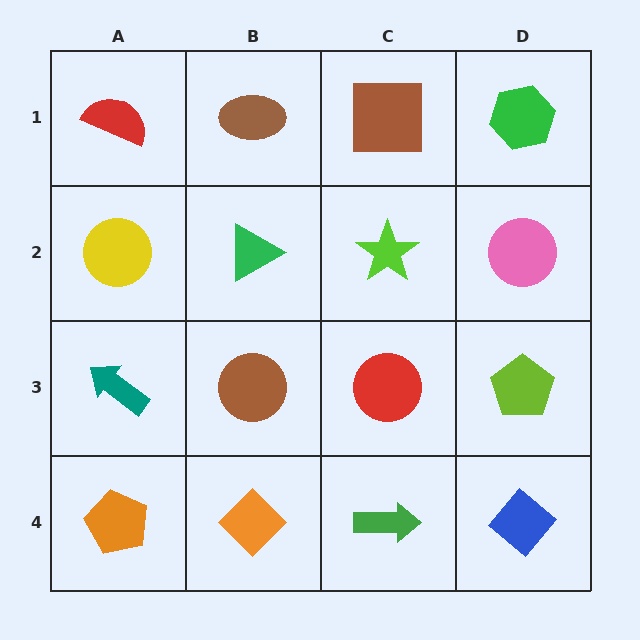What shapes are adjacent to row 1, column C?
A lime star (row 2, column C), a brown ellipse (row 1, column B), a green hexagon (row 1, column D).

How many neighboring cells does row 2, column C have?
4.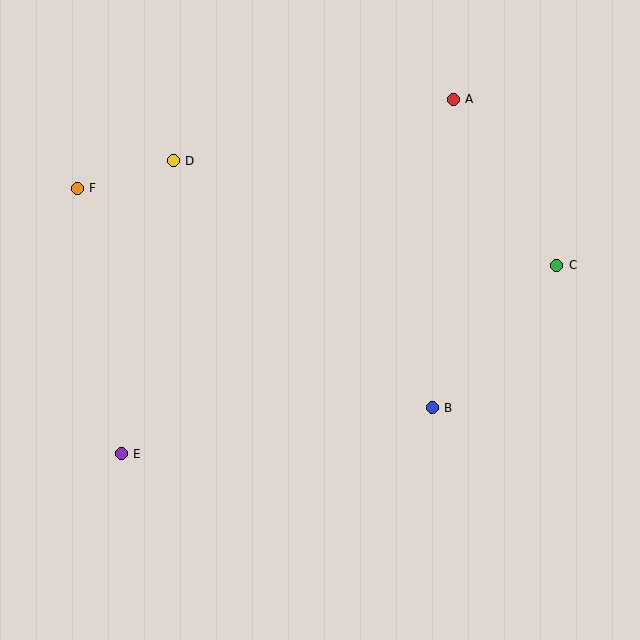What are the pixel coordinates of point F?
Point F is at (77, 188).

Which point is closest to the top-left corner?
Point F is closest to the top-left corner.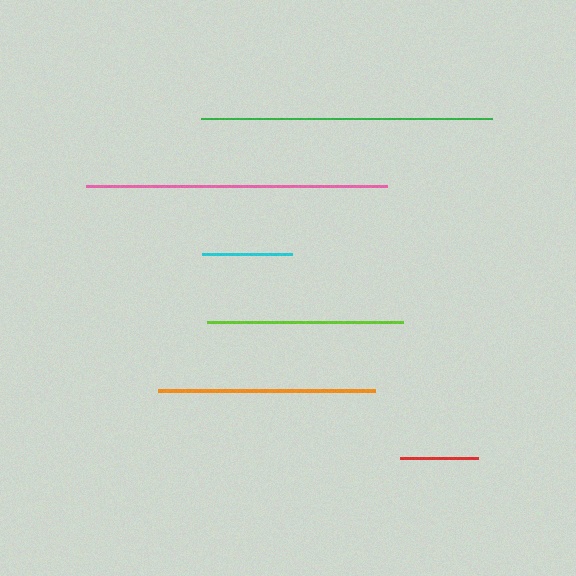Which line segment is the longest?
The pink line is the longest at approximately 300 pixels.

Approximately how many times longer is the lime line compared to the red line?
The lime line is approximately 2.5 times the length of the red line.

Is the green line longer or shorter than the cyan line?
The green line is longer than the cyan line.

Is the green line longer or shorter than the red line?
The green line is longer than the red line.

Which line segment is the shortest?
The red line is the shortest at approximately 78 pixels.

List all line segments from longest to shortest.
From longest to shortest: pink, green, orange, lime, cyan, red.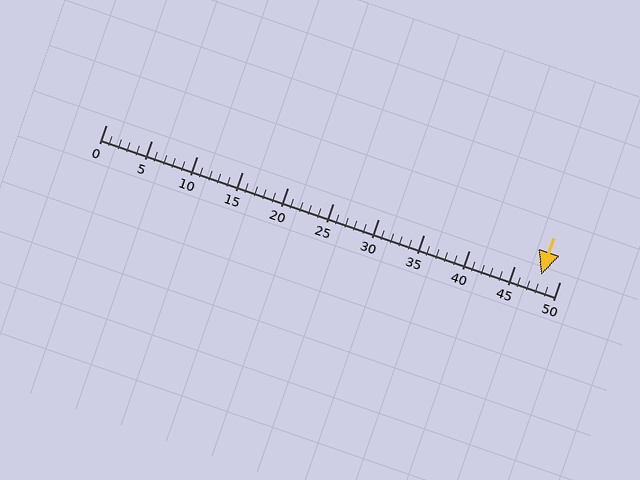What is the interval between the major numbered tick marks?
The major tick marks are spaced 5 units apart.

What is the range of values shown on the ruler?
The ruler shows values from 0 to 50.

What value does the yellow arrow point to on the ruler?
The yellow arrow points to approximately 48.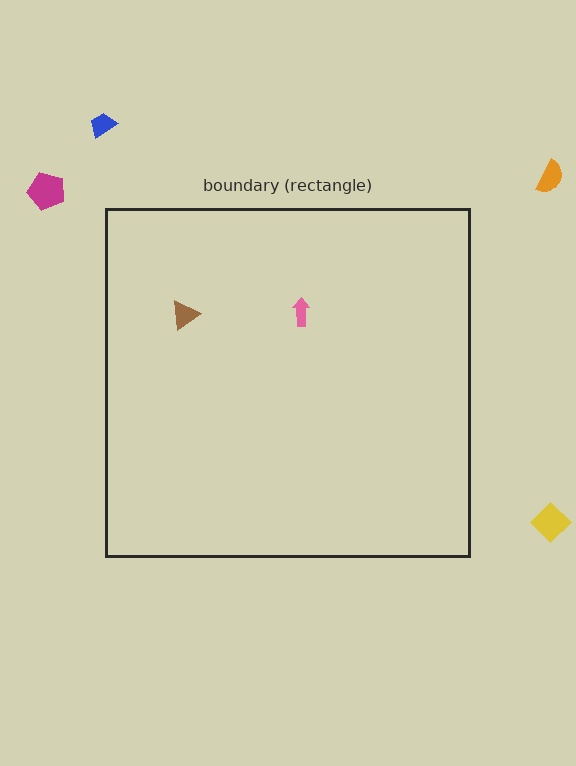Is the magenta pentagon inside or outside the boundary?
Outside.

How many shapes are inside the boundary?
2 inside, 4 outside.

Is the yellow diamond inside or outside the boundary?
Outside.